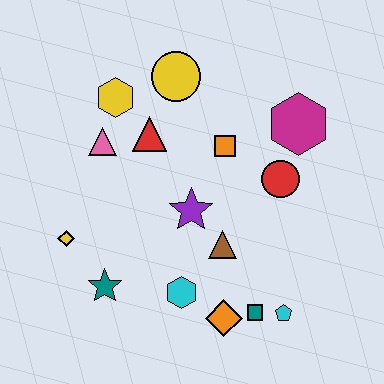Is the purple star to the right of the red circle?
No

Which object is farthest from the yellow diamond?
The magenta hexagon is farthest from the yellow diamond.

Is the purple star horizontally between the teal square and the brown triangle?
No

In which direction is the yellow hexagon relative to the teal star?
The yellow hexagon is above the teal star.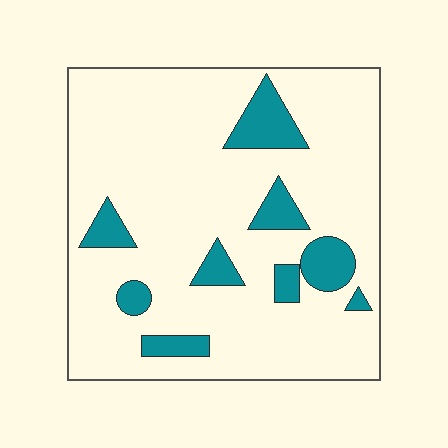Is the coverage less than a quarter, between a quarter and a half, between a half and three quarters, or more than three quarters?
Less than a quarter.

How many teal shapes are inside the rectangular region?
9.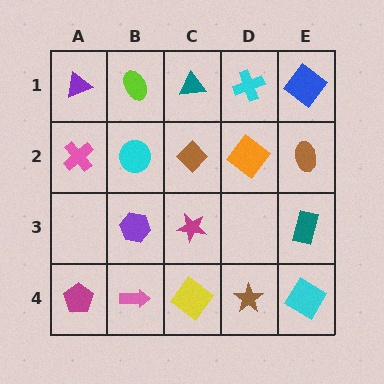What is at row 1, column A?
A purple triangle.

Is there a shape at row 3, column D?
No, that cell is empty.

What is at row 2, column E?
A brown ellipse.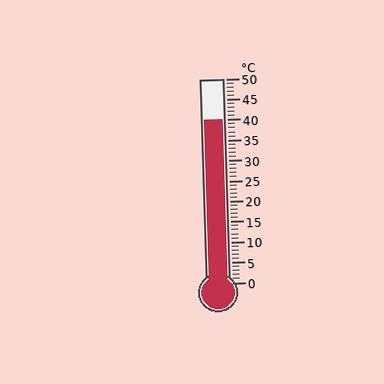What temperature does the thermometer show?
The thermometer shows approximately 40°C.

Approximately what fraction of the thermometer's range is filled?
The thermometer is filled to approximately 80% of its range.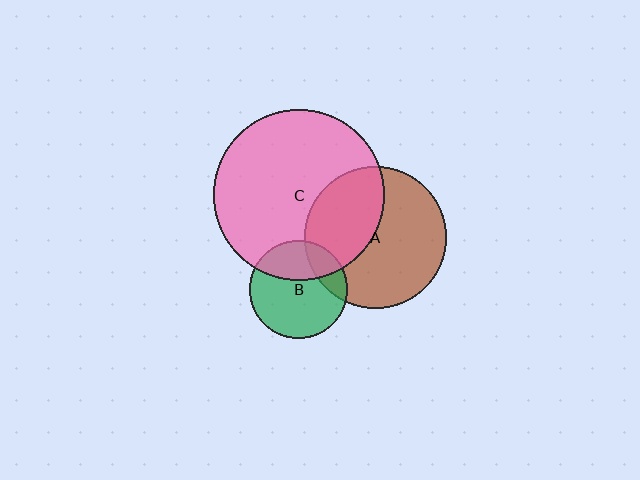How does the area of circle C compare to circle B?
Approximately 3.1 times.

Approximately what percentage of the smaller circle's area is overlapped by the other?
Approximately 20%.